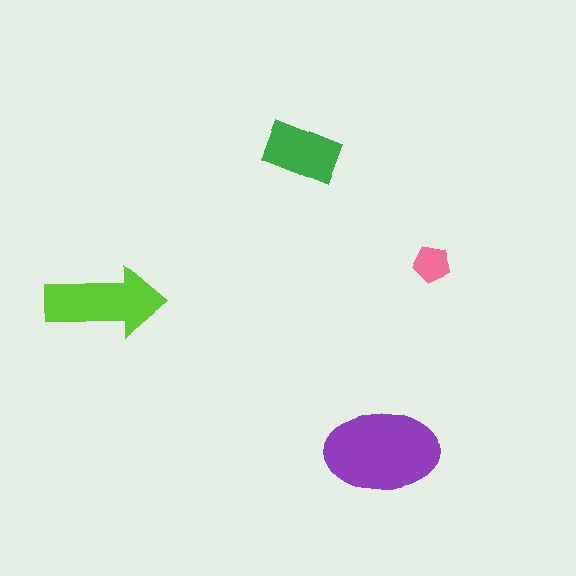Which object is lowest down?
The purple ellipse is bottommost.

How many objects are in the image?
There are 4 objects in the image.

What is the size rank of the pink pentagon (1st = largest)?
4th.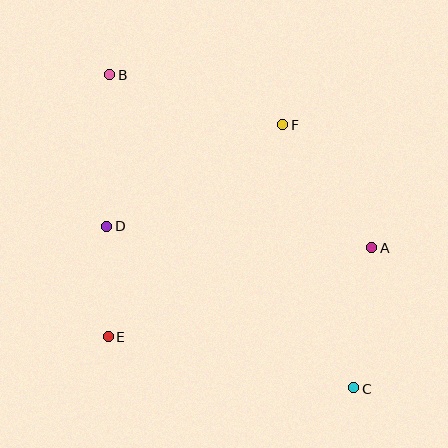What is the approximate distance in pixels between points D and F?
The distance between D and F is approximately 203 pixels.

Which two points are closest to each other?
Points D and E are closest to each other.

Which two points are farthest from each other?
Points B and C are farthest from each other.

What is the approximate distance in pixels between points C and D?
The distance between C and D is approximately 296 pixels.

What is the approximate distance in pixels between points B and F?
The distance between B and F is approximately 180 pixels.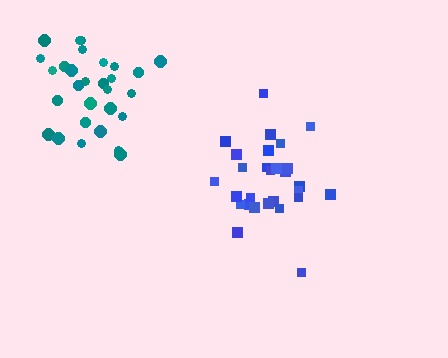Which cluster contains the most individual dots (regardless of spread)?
Teal (29).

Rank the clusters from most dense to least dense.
teal, blue.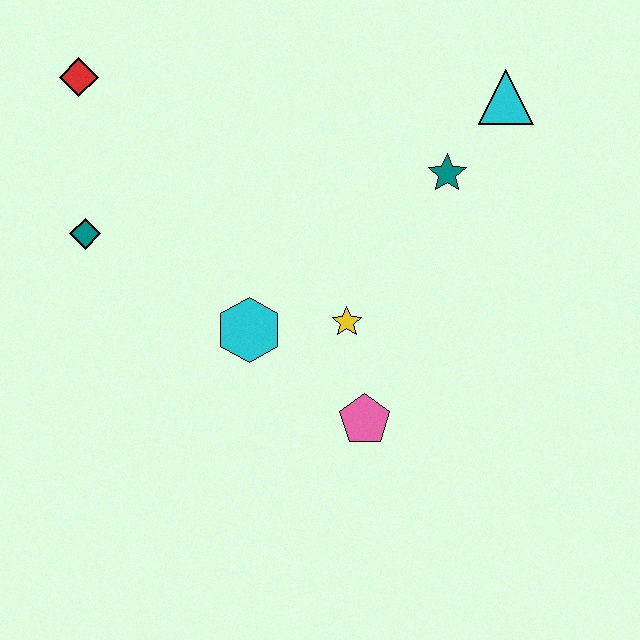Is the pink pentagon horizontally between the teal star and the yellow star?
Yes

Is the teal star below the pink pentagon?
No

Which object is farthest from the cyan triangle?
The teal diamond is farthest from the cyan triangle.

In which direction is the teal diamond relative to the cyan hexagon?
The teal diamond is to the left of the cyan hexagon.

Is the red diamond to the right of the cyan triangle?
No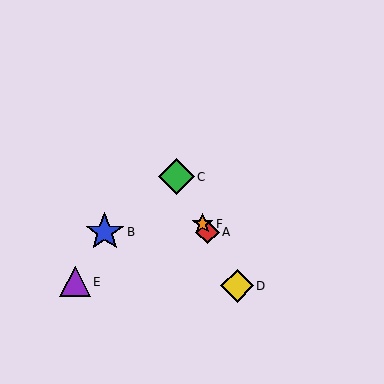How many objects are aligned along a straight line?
4 objects (A, C, D, F) are aligned along a straight line.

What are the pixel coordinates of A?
Object A is at (207, 232).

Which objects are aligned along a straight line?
Objects A, C, D, F are aligned along a straight line.